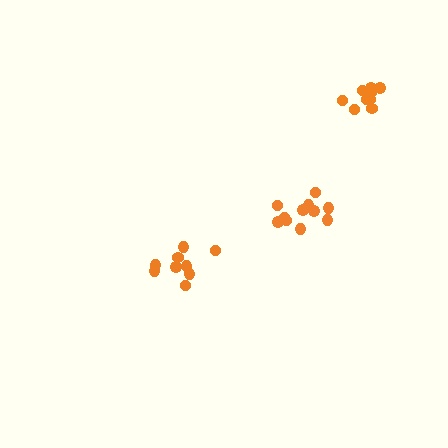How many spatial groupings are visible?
There are 3 spatial groupings.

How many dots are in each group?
Group 1: 10 dots, Group 2: 9 dots, Group 3: 11 dots (30 total).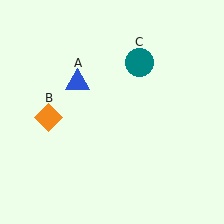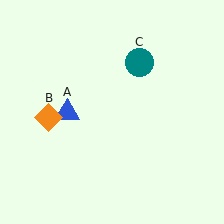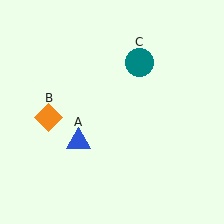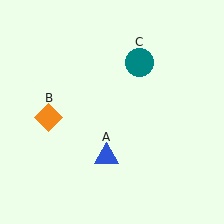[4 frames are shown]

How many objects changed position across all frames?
1 object changed position: blue triangle (object A).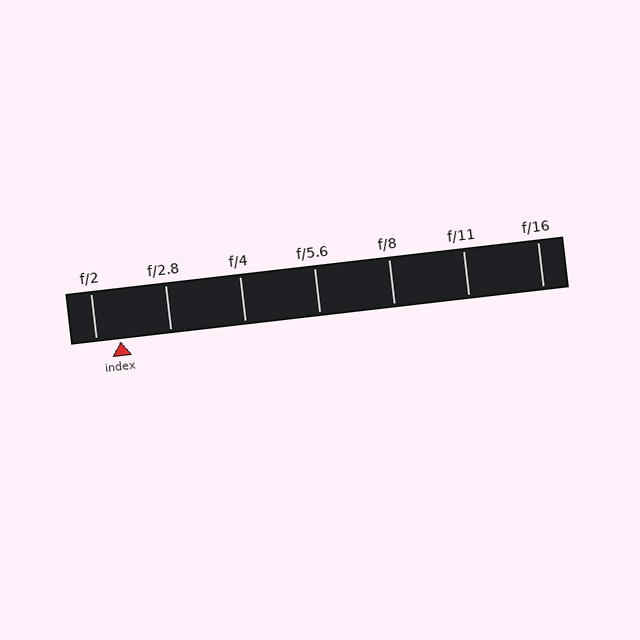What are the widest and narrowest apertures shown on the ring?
The widest aperture shown is f/2 and the narrowest is f/16.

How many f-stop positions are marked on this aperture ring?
There are 7 f-stop positions marked.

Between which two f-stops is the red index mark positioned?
The index mark is between f/2 and f/2.8.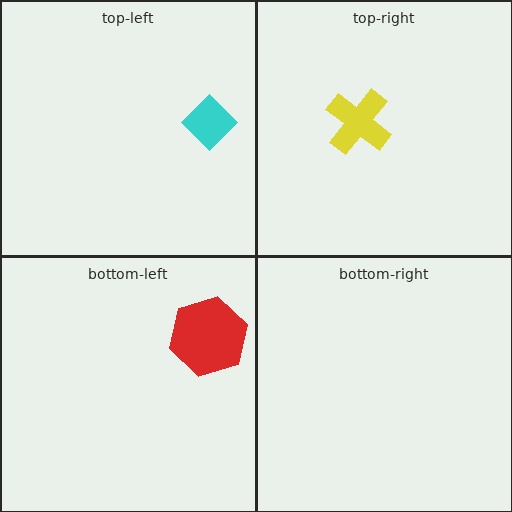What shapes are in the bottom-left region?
The red hexagon.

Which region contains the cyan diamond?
The top-left region.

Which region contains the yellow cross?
The top-right region.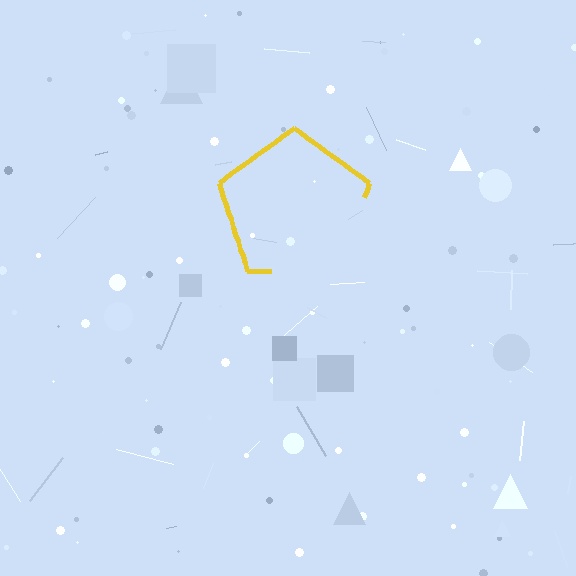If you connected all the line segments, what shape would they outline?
They would outline a pentagon.